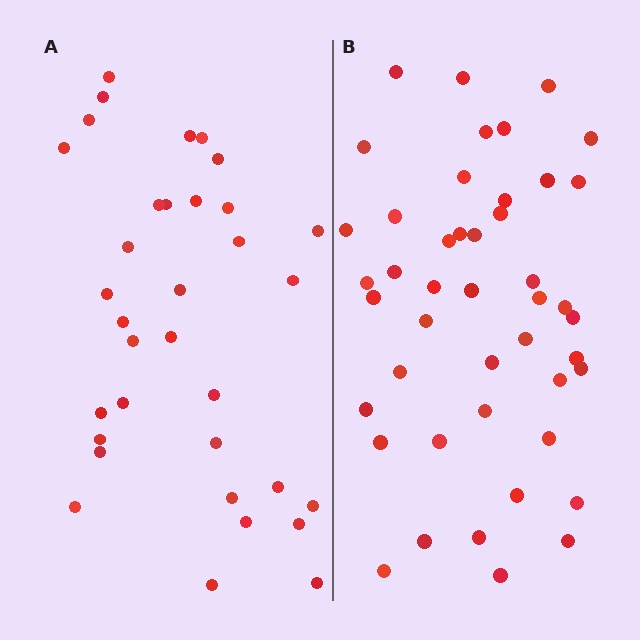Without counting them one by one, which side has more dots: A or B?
Region B (the right region) has more dots.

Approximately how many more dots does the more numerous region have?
Region B has roughly 12 or so more dots than region A.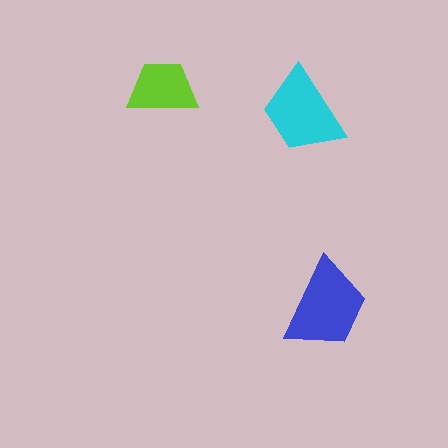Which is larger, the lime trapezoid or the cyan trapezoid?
The cyan one.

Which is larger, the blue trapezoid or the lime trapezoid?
The blue one.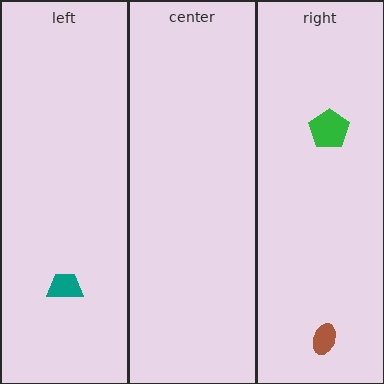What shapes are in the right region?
The brown ellipse, the green pentagon.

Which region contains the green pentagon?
The right region.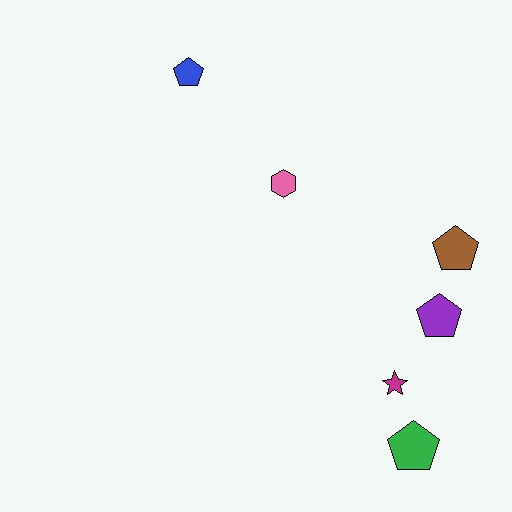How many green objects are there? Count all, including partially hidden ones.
There is 1 green object.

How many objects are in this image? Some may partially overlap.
There are 6 objects.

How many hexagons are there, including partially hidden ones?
There is 1 hexagon.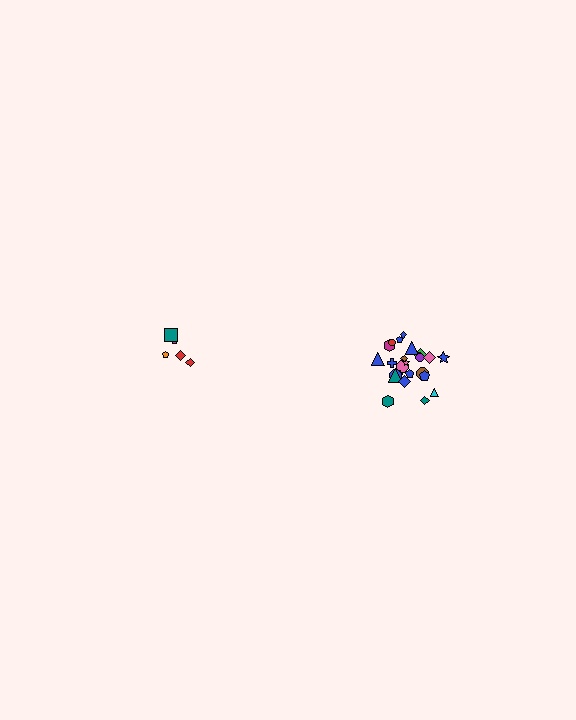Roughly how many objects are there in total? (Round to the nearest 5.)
Roughly 30 objects in total.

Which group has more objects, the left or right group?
The right group.